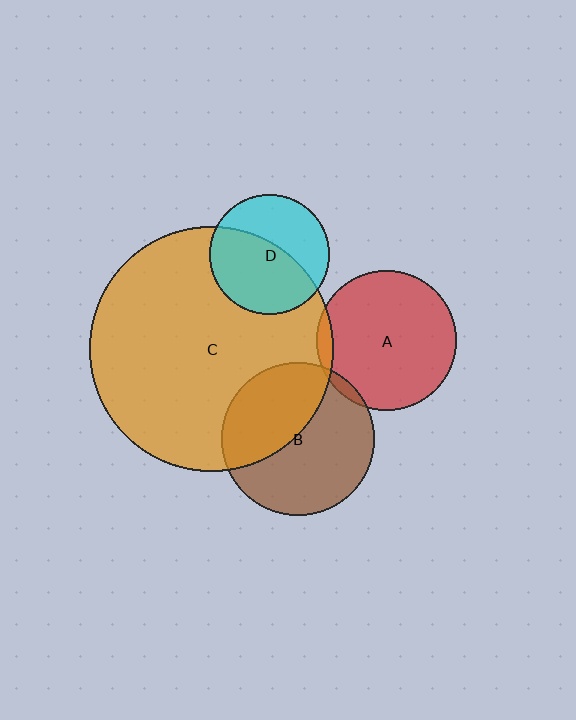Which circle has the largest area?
Circle C (orange).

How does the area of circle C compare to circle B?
Approximately 2.6 times.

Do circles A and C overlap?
Yes.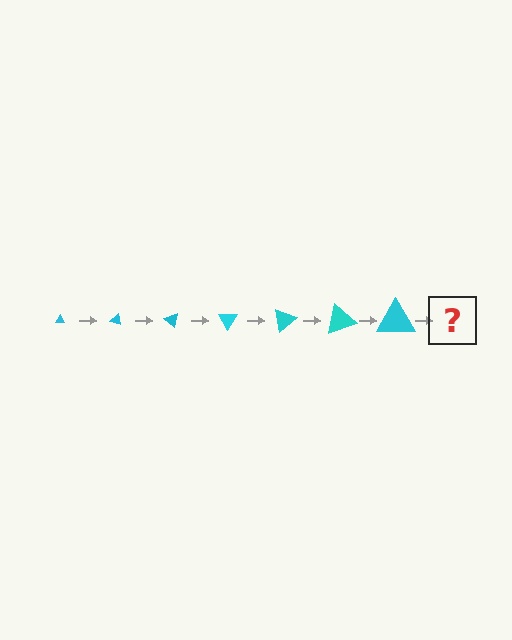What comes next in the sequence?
The next element should be a triangle, larger than the previous one and rotated 140 degrees from the start.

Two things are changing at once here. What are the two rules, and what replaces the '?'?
The two rules are that the triangle grows larger each step and it rotates 20 degrees each step. The '?' should be a triangle, larger than the previous one and rotated 140 degrees from the start.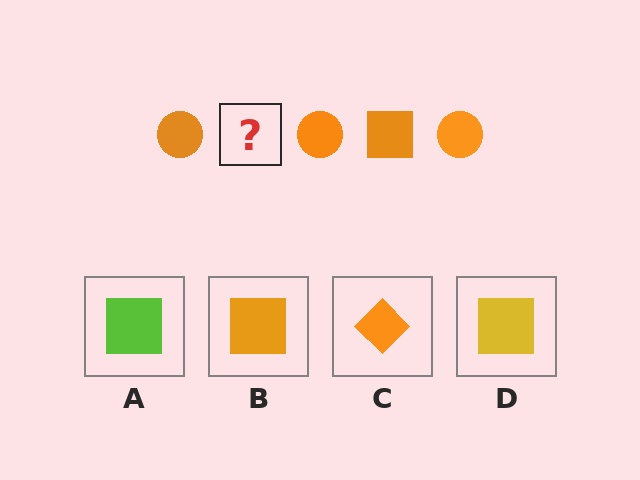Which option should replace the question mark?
Option B.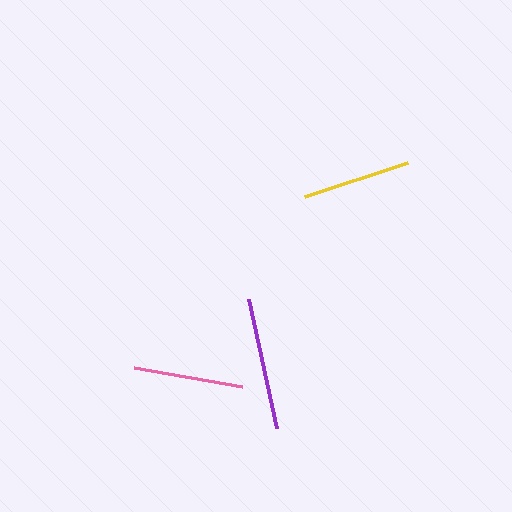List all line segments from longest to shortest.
From longest to shortest: purple, pink, yellow.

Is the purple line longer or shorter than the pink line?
The purple line is longer than the pink line.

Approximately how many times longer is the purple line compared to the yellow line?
The purple line is approximately 1.2 times the length of the yellow line.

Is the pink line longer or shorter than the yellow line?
The pink line is longer than the yellow line.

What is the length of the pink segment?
The pink segment is approximately 110 pixels long.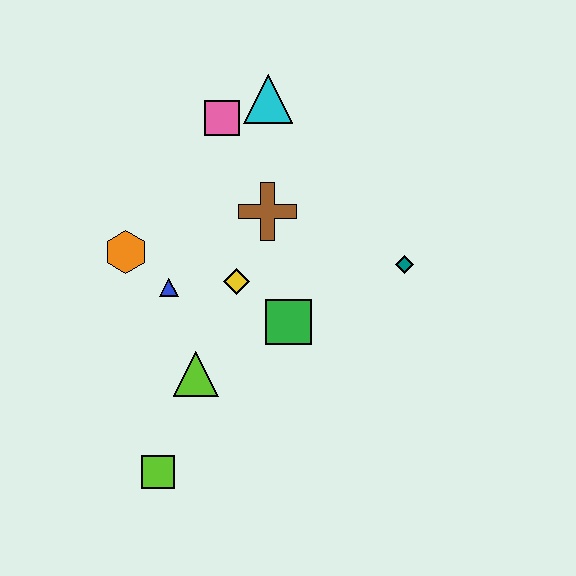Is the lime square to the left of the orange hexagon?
No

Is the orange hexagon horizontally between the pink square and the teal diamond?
No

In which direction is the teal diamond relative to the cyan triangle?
The teal diamond is below the cyan triangle.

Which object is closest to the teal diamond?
The green square is closest to the teal diamond.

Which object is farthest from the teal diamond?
The lime square is farthest from the teal diamond.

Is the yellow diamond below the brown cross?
Yes